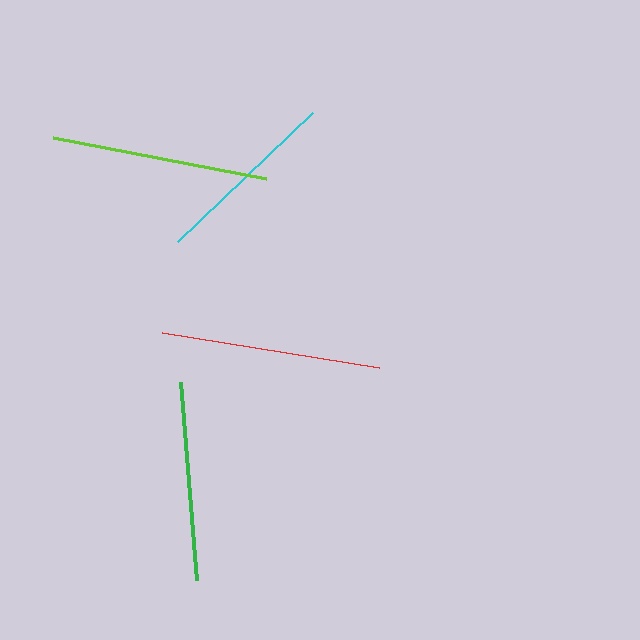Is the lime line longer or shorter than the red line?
The red line is longer than the lime line.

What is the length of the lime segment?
The lime segment is approximately 216 pixels long.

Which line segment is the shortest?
The cyan line is the shortest at approximately 186 pixels.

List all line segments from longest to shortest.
From longest to shortest: red, lime, green, cyan.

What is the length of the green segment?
The green segment is approximately 198 pixels long.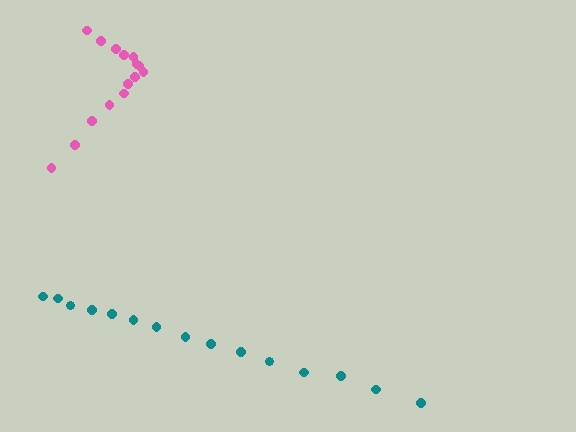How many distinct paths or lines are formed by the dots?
There are 2 distinct paths.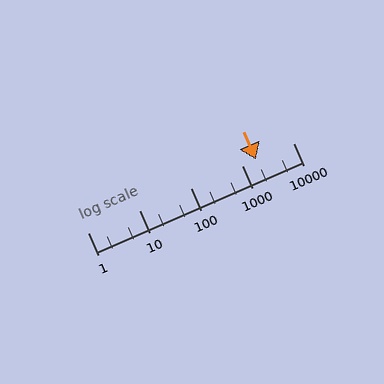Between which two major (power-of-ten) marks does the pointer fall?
The pointer is between 1000 and 10000.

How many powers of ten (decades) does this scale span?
The scale spans 4 decades, from 1 to 10000.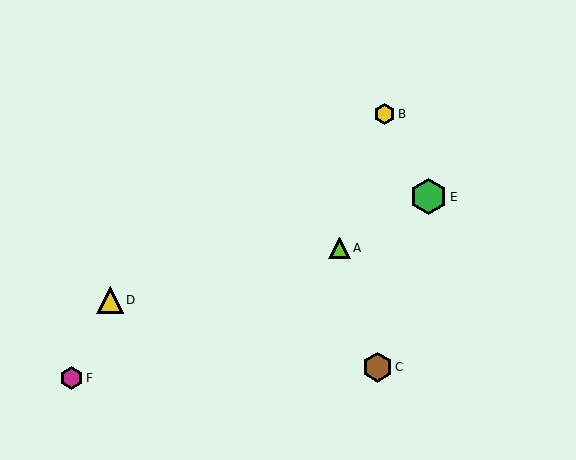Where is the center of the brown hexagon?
The center of the brown hexagon is at (377, 367).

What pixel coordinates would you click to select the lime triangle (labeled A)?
Click at (340, 248) to select the lime triangle A.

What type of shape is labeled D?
Shape D is a yellow triangle.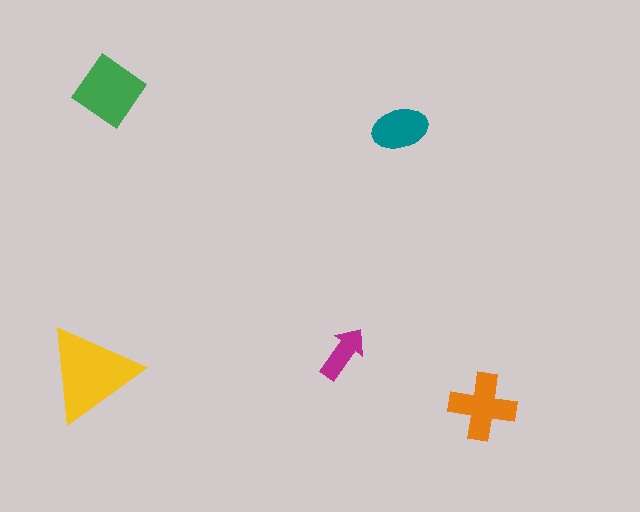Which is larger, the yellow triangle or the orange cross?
The yellow triangle.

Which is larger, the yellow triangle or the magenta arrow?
The yellow triangle.